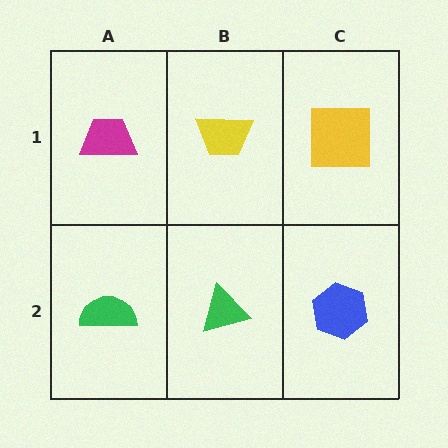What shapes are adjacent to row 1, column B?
A green triangle (row 2, column B), a magenta trapezoid (row 1, column A), a yellow square (row 1, column C).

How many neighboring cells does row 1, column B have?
3.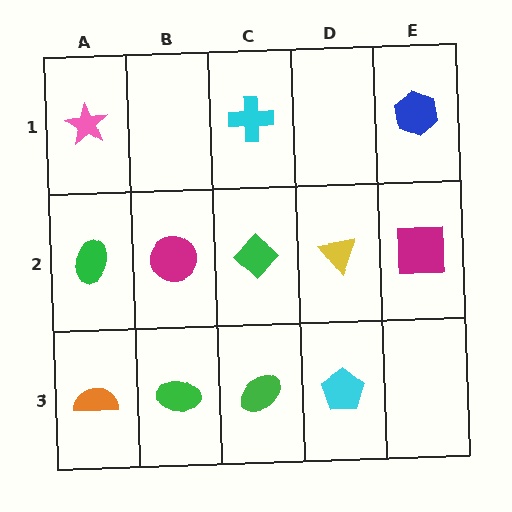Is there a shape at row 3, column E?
No, that cell is empty.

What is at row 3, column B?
A green ellipse.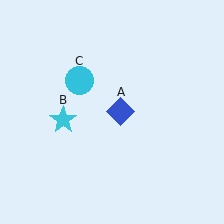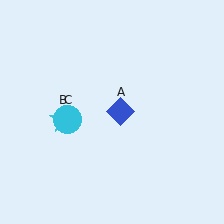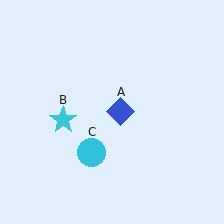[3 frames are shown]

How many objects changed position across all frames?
1 object changed position: cyan circle (object C).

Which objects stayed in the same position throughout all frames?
Blue diamond (object A) and cyan star (object B) remained stationary.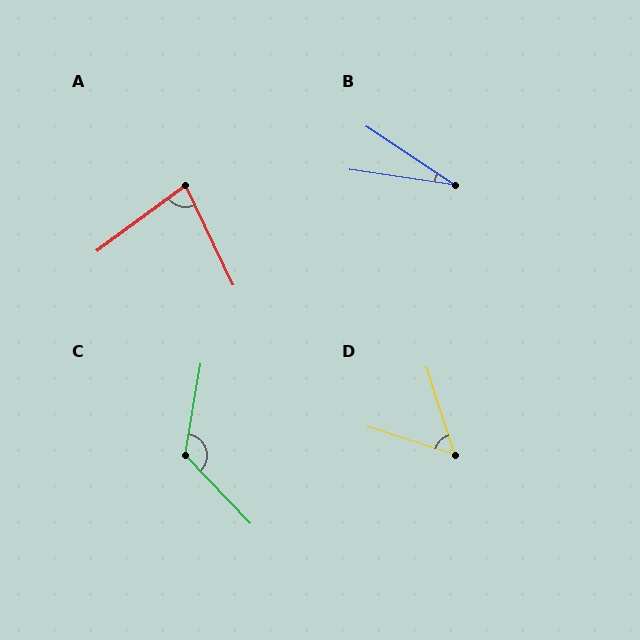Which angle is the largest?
C, at approximately 126 degrees.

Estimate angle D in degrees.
Approximately 54 degrees.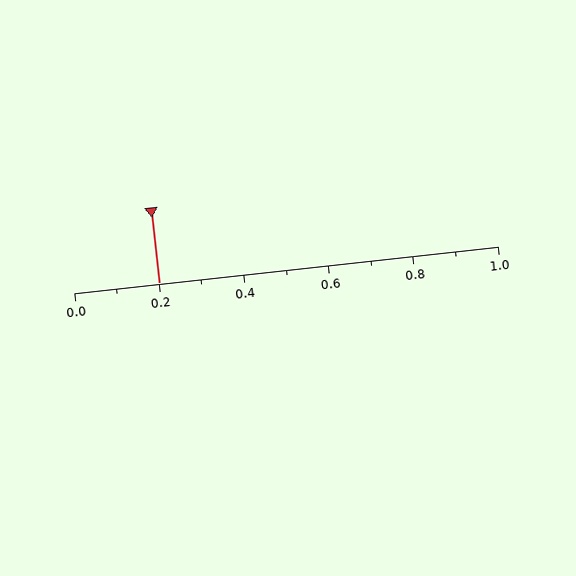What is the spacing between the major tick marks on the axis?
The major ticks are spaced 0.2 apart.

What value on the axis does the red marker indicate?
The marker indicates approximately 0.2.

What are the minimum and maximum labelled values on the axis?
The axis runs from 0.0 to 1.0.